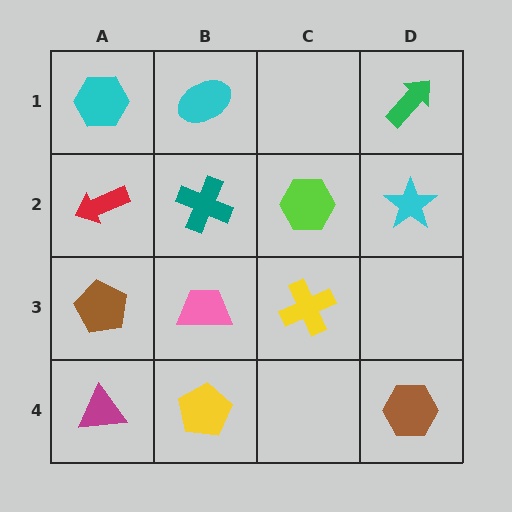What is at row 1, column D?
A green arrow.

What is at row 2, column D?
A cyan star.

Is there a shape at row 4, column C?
No, that cell is empty.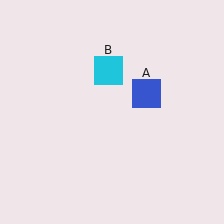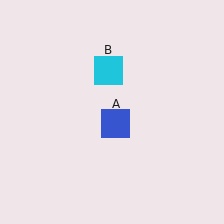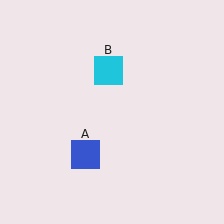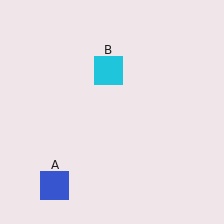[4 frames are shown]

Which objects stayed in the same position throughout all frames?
Cyan square (object B) remained stationary.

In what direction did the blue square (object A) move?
The blue square (object A) moved down and to the left.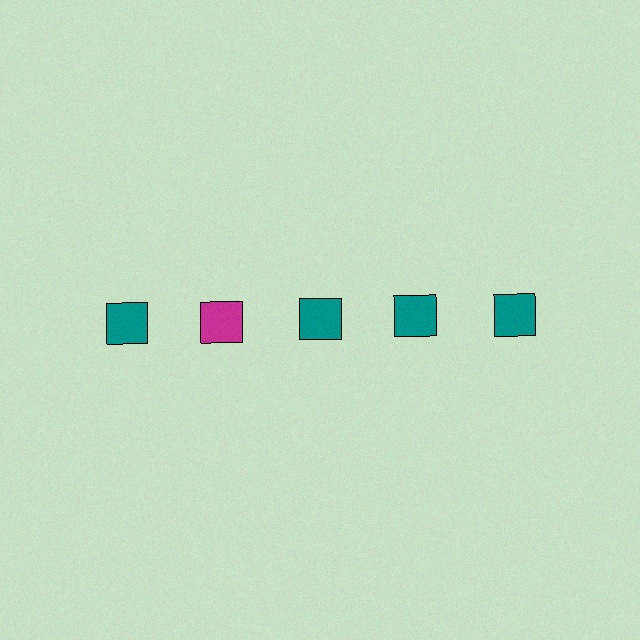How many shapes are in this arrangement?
There are 5 shapes arranged in a grid pattern.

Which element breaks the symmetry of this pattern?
The magenta square in the top row, second from left column breaks the symmetry. All other shapes are teal squares.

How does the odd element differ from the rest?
It has a different color: magenta instead of teal.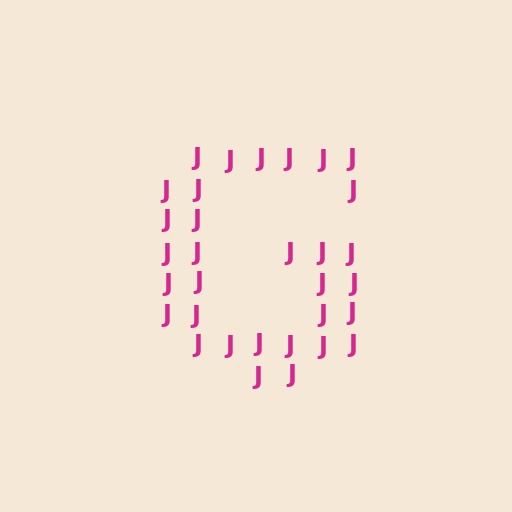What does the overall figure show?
The overall figure shows the letter G.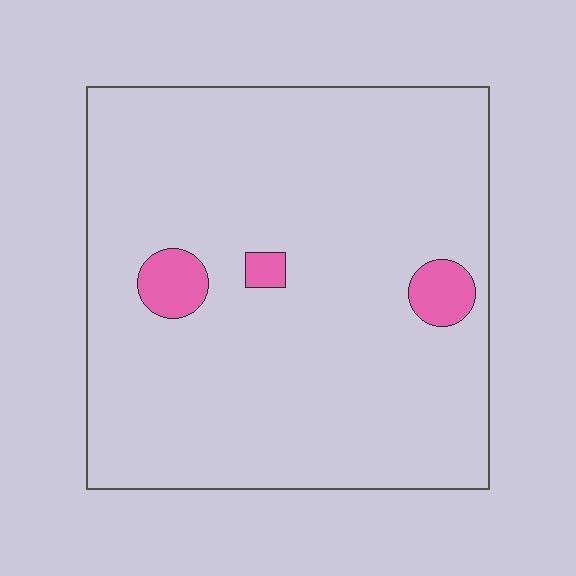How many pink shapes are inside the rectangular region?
3.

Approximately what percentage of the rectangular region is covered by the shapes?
Approximately 5%.